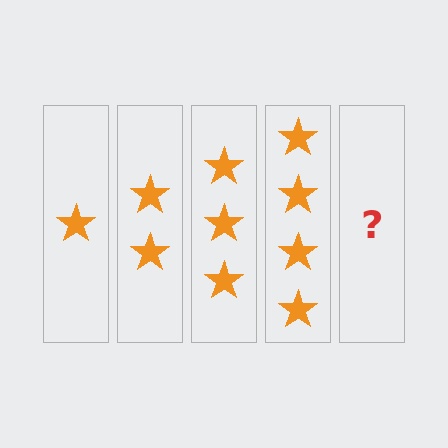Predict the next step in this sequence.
The next step is 5 stars.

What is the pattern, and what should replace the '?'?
The pattern is that each step adds one more star. The '?' should be 5 stars.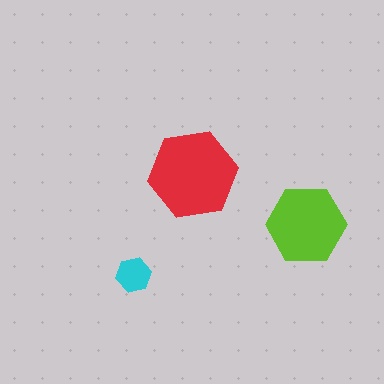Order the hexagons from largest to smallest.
the red one, the lime one, the cyan one.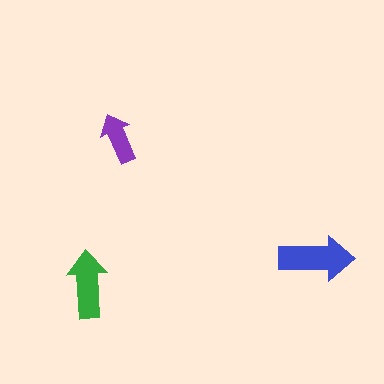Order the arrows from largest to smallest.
the blue one, the green one, the purple one.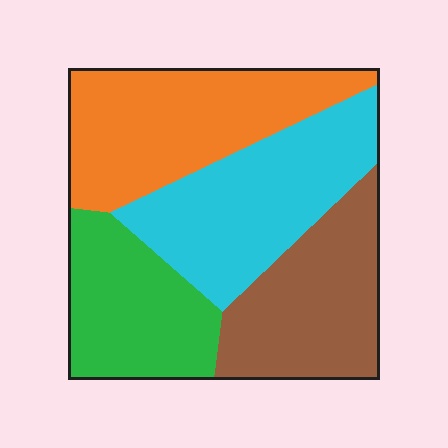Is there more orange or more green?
Orange.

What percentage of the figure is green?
Green takes up about one fifth (1/5) of the figure.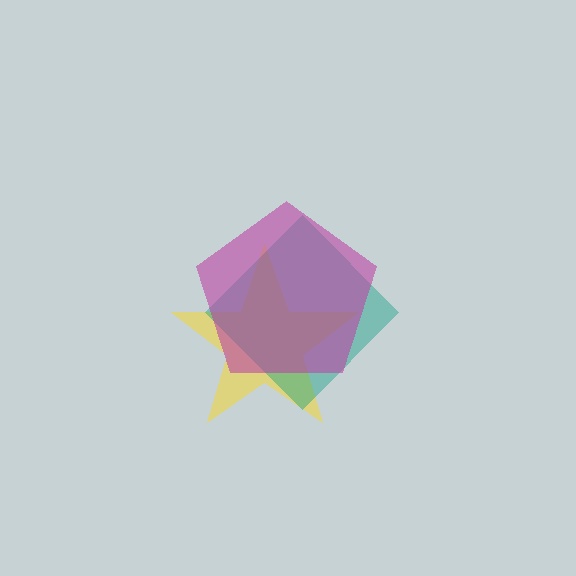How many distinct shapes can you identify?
There are 3 distinct shapes: a yellow star, a teal diamond, a magenta pentagon.